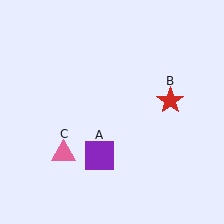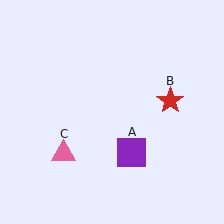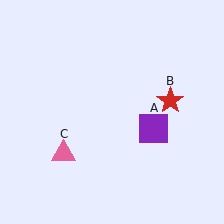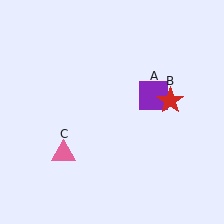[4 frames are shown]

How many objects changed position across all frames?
1 object changed position: purple square (object A).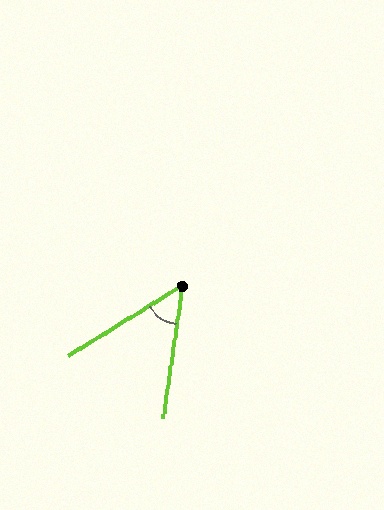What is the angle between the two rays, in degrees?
Approximately 50 degrees.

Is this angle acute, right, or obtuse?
It is acute.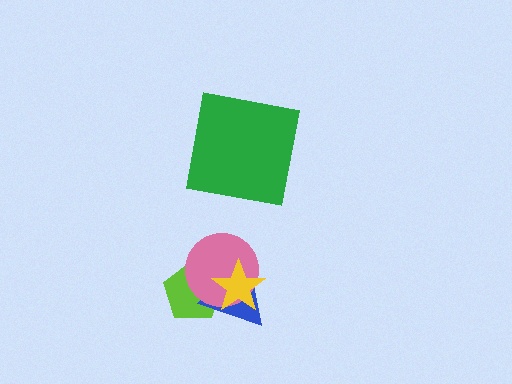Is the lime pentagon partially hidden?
Yes, it is partially covered by another shape.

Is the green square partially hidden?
No, no other shape covers it.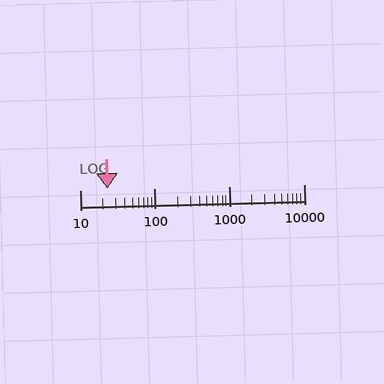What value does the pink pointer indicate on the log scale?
The pointer indicates approximately 23.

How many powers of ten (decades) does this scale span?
The scale spans 3 decades, from 10 to 10000.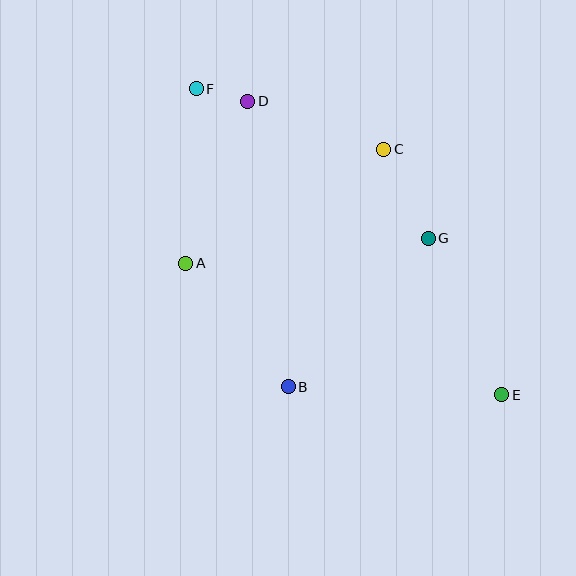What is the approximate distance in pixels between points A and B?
The distance between A and B is approximately 161 pixels.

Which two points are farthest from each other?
Points E and F are farthest from each other.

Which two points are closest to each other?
Points D and F are closest to each other.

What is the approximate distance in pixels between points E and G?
The distance between E and G is approximately 173 pixels.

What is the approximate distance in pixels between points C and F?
The distance between C and F is approximately 197 pixels.